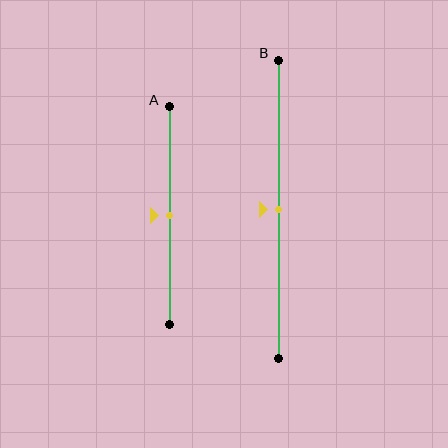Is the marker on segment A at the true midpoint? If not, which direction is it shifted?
Yes, the marker on segment A is at the true midpoint.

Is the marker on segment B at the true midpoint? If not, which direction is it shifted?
Yes, the marker on segment B is at the true midpoint.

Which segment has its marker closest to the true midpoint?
Segment A has its marker closest to the true midpoint.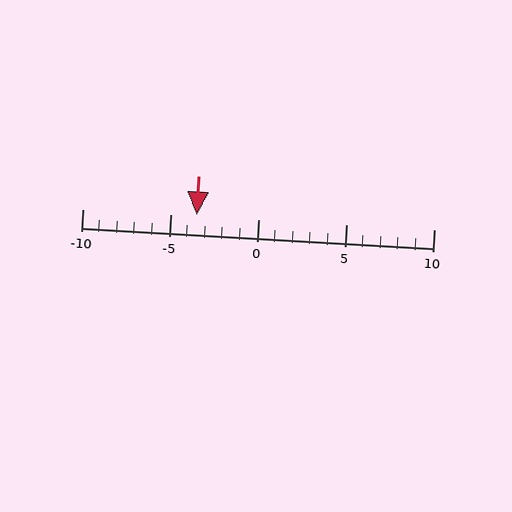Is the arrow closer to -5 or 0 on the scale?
The arrow is closer to -5.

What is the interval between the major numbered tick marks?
The major tick marks are spaced 5 units apart.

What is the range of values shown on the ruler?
The ruler shows values from -10 to 10.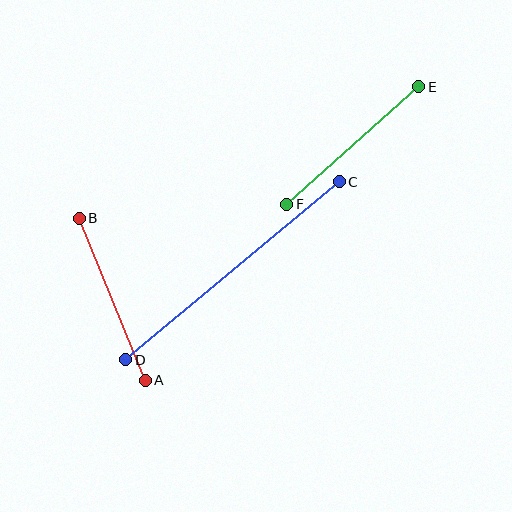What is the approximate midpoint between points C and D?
The midpoint is at approximately (233, 271) pixels.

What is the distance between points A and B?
The distance is approximately 175 pixels.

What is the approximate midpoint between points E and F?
The midpoint is at approximately (353, 145) pixels.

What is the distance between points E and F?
The distance is approximately 177 pixels.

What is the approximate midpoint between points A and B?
The midpoint is at approximately (112, 299) pixels.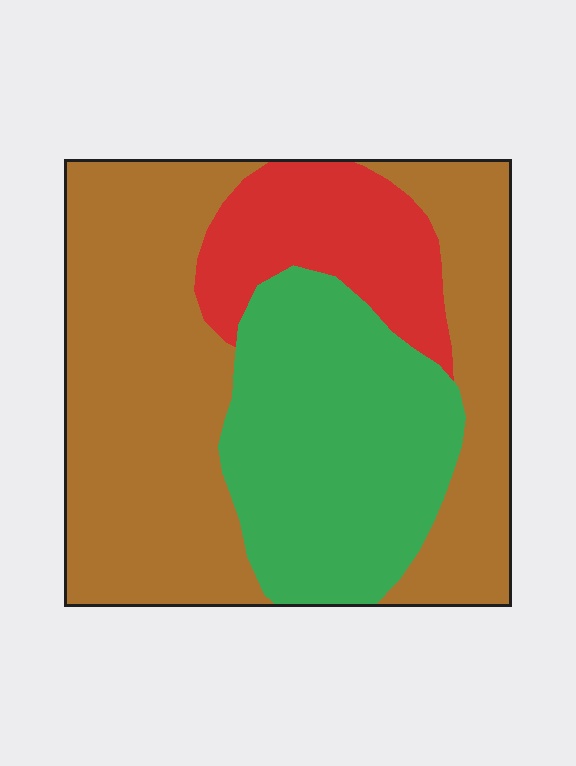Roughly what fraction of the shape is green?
Green covers 31% of the shape.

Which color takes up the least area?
Red, at roughly 15%.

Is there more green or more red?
Green.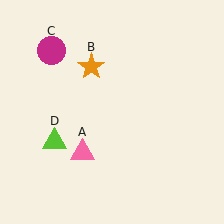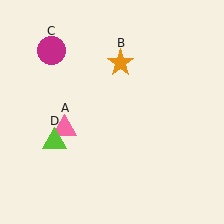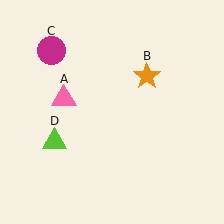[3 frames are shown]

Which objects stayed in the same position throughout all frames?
Magenta circle (object C) and lime triangle (object D) remained stationary.